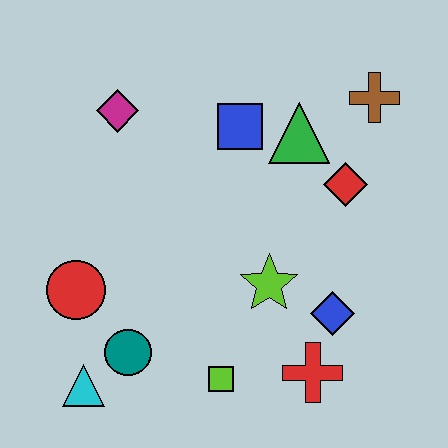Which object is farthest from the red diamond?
The cyan triangle is farthest from the red diamond.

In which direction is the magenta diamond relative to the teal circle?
The magenta diamond is above the teal circle.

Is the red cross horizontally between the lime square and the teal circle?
No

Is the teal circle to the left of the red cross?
Yes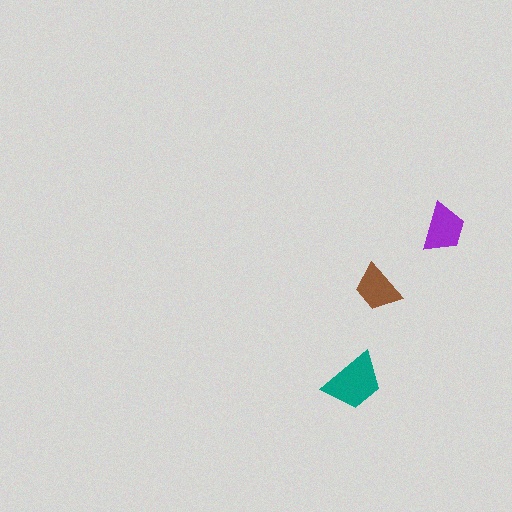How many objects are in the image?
There are 3 objects in the image.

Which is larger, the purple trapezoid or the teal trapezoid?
The teal one.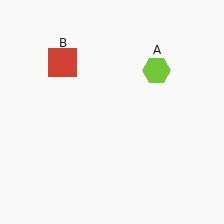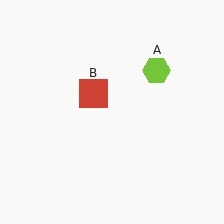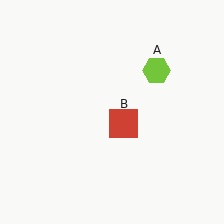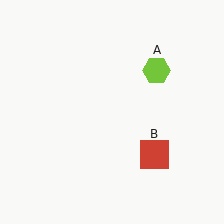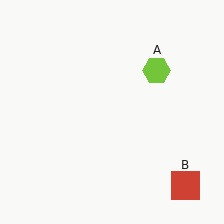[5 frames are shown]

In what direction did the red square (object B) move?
The red square (object B) moved down and to the right.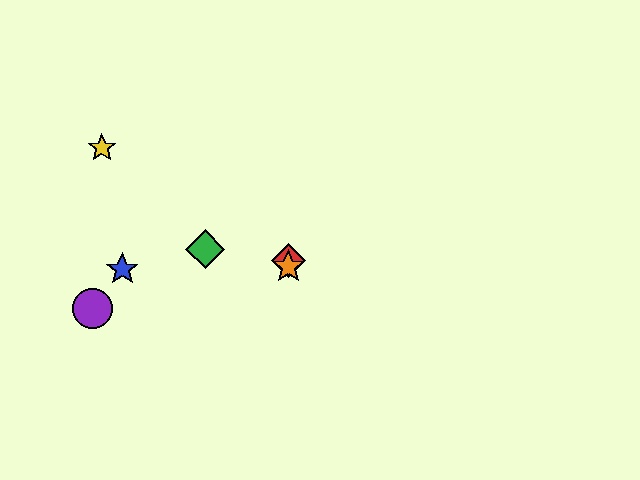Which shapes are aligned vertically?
The red diamond, the orange star are aligned vertically.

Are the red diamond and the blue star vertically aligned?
No, the red diamond is at x≈288 and the blue star is at x≈122.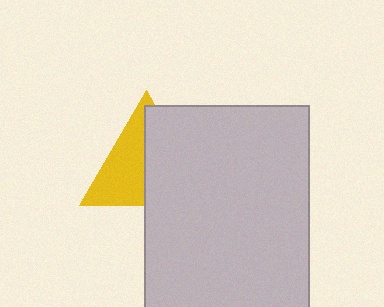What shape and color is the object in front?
The object in front is a light gray rectangle.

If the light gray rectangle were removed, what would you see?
You would see the complete yellow triangle.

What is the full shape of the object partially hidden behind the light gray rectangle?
The partially hidden object is a yellow triangle.